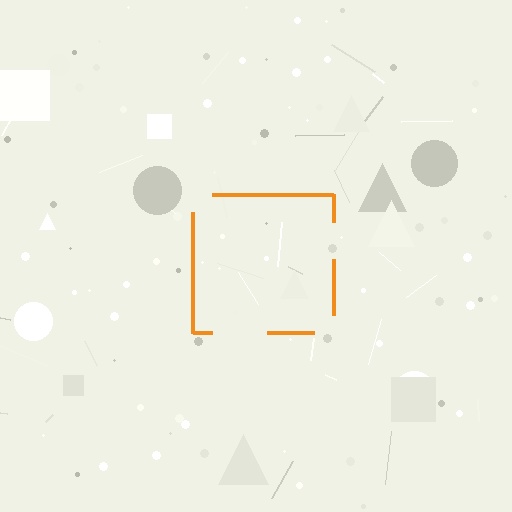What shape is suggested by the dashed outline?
The dashed outline suggests a square.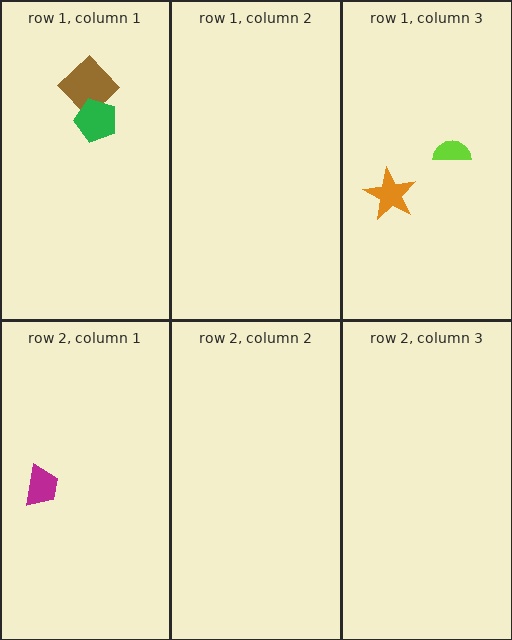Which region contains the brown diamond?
The row 1, column 1 region.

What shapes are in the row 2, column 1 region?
The magenta trapezoid.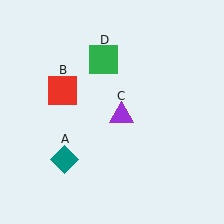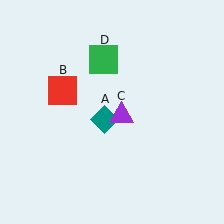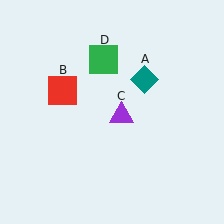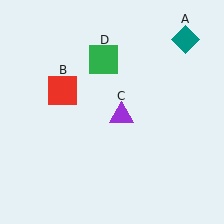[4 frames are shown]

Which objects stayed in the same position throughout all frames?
Red square (object B) and purple triangle (object C) and green square (object D) remained stationary.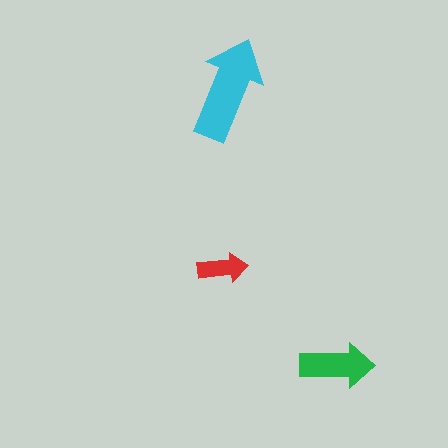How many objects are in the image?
There are 3 objects in the image.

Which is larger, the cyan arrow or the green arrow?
The cyan one.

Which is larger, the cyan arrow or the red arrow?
The cyan one.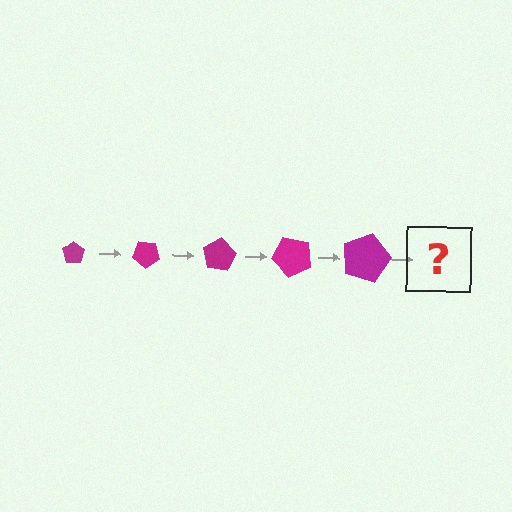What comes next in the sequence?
The next element should be a pentagon, larger than the previous one and rotated 200 degrees from the start.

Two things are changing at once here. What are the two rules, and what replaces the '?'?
The two rules are that the pentagon grows larger each step and it rotates 40 degrees each step. The '?' should be a pentagon, larger than the previous one and rotated 200 degrees from the start.